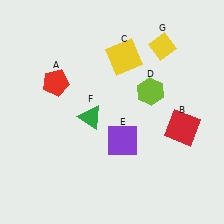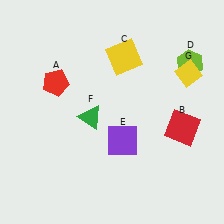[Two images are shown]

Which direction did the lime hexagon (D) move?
The lime hexagon (D) moved right.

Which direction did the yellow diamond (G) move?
The yellow diamond (G) moved down.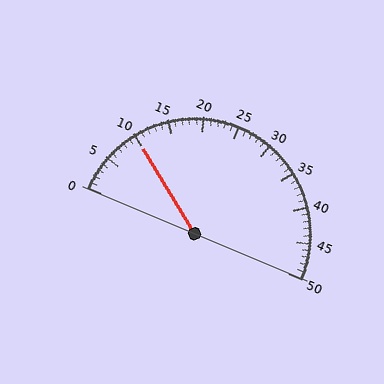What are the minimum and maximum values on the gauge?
The gauge ranges from 0 to 50.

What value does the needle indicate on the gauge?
The needle indicates approximately 10.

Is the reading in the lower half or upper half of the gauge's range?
The reading is in the lower half of the range (0 to 50).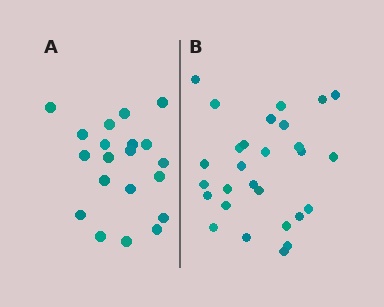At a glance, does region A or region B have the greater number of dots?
Region B (the right region) has more dots.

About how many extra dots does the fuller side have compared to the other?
Region B has roughly 8 or so more dots than region A.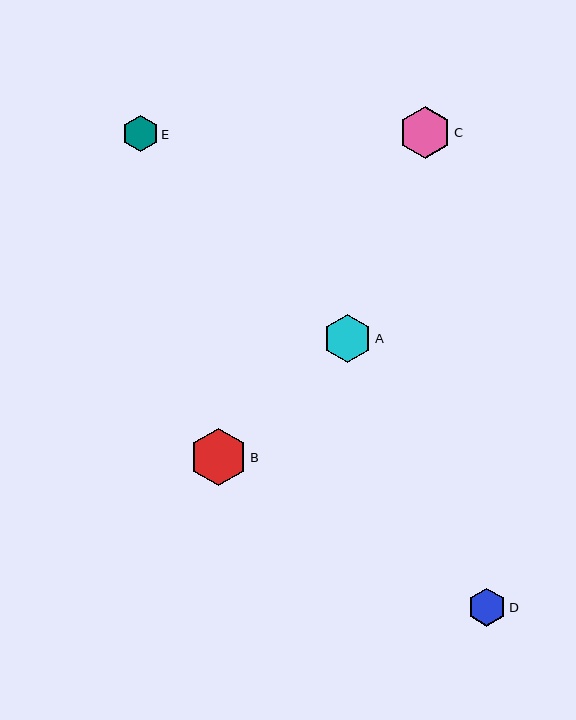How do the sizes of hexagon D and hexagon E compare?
Hexagon D and hexagon E are approximately the same size.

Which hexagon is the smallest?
Hexagon E is the smallest with a size of approximately 36 pixels.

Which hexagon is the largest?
Hexagon B is the largest with a size of approximately 57 pixels.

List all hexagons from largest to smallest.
From largest to smallest: B, C, A, D, E.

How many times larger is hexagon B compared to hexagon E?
Hexagon B is approximately 1.6 times the size of hexagon E.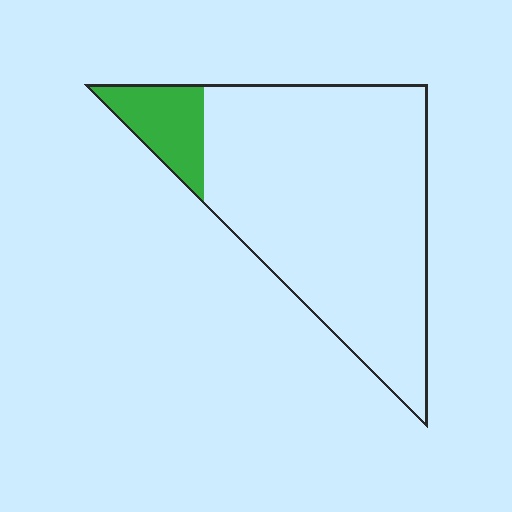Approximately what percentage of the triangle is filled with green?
Approximately 10%.